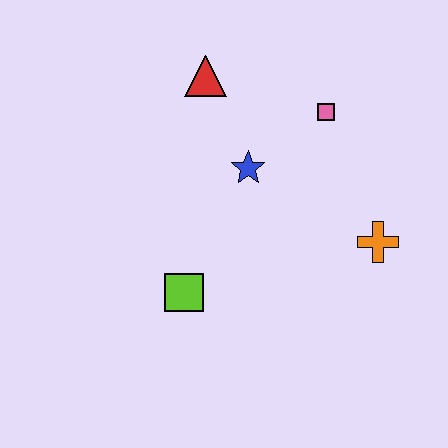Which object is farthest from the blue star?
The orange cross is farthest from the blue star.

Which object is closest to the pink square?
The blue star is closest to the pink square.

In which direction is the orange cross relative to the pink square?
The orange cross is below the pink square.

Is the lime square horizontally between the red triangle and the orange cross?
No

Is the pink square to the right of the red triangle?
Yes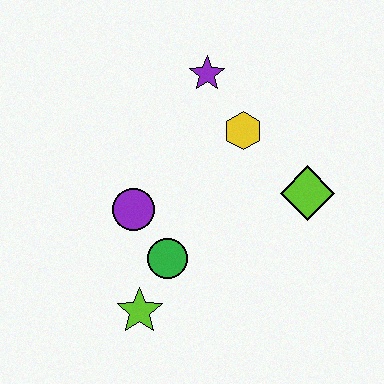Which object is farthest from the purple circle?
The lime diamond is farthest from the purple circle.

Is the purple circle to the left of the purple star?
Yes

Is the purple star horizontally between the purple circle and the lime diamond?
Yes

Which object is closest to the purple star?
The yellow hexagon is closest to the purple star.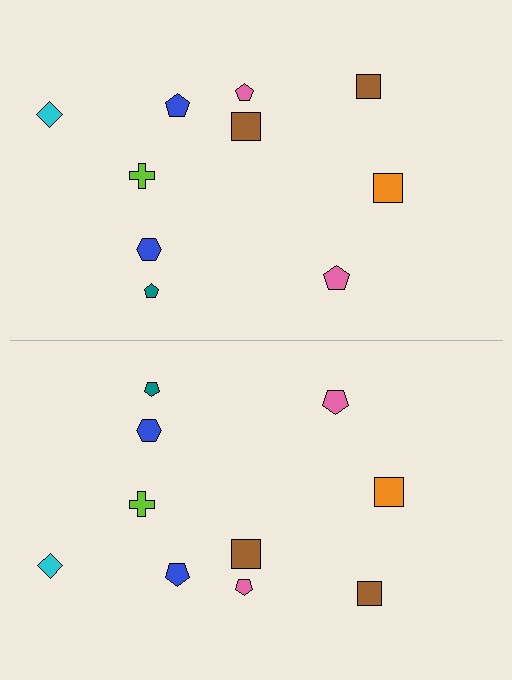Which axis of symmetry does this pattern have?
The pattern has a horizontal axis of symmetry running through the center of the image.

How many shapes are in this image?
There are 20 shapes in this image.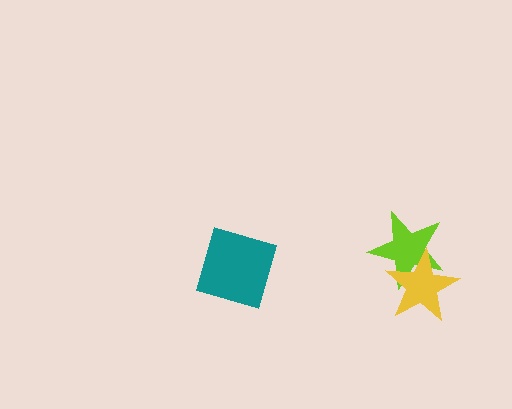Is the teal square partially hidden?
No, no other shape covers it.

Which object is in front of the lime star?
The yellow star is in front of the lime star.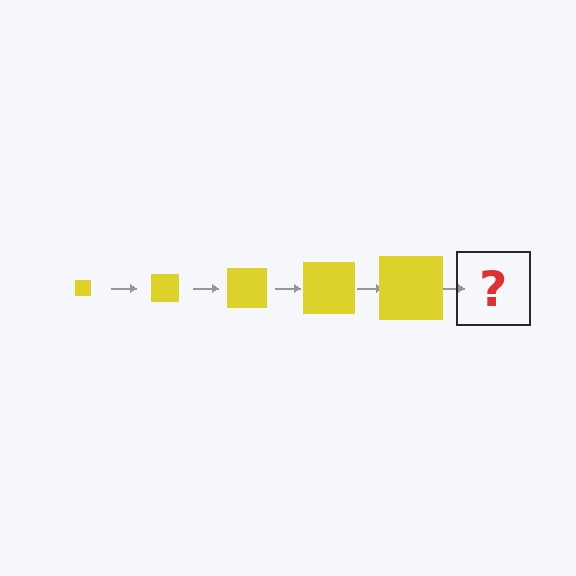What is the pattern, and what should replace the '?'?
The pattern is that the square gets progressively larger each step. The '?' should be a yellow square, larger than the previous one.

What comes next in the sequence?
The next element should be a yellow square, larger than the previous one.